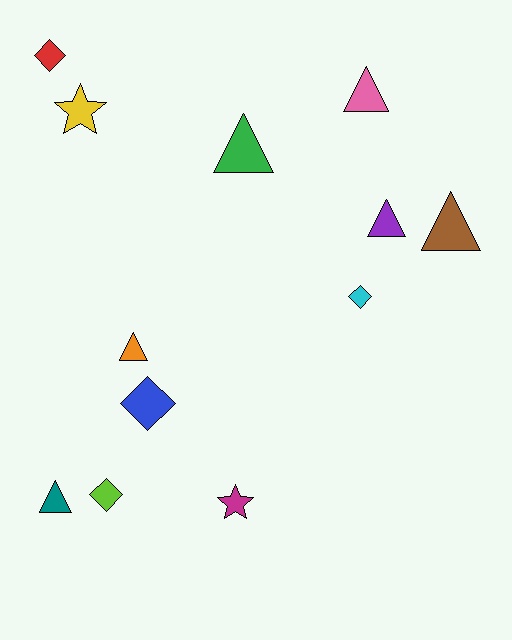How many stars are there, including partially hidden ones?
There are 2 stars.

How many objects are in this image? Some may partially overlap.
There are 12 objects.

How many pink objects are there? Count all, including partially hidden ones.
There is 1 pink object.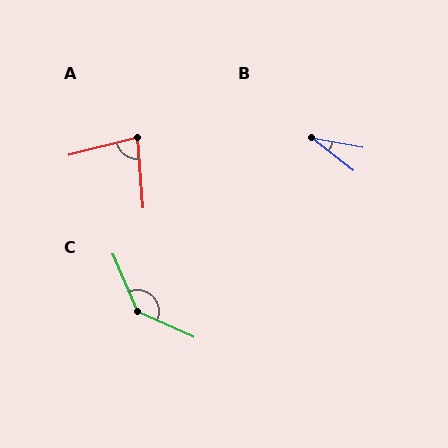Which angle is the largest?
C, at approximately 138 degrees.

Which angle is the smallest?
B, at approximately 28 degrees.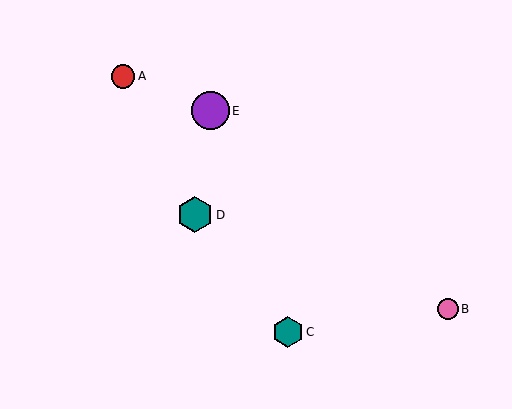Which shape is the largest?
The purple circle (labeled E) is the largest.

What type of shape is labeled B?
Shape B is a pink circle.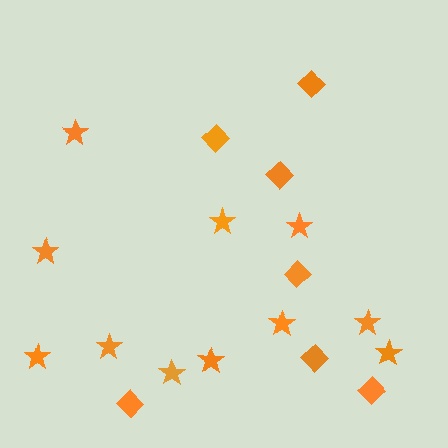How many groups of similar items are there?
There are 2 groups: one group of diamonds (7) and one group of stars (11).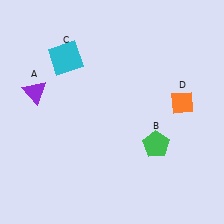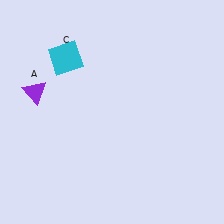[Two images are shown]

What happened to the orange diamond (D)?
The orange diamond (D) was removed in Image 2. It was in the top-right area of Image 1.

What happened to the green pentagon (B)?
The green pentagon (B) was removed in Image 2. It was in the bottom-right area of Image 1.